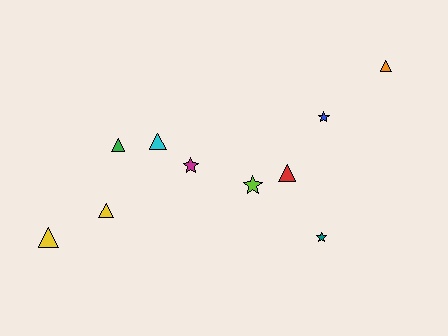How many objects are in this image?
There are 10 objects.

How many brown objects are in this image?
There are no brown objects.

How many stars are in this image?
There are 4 stars.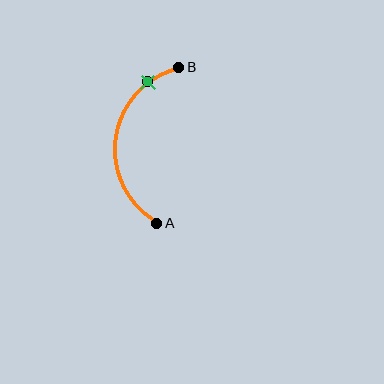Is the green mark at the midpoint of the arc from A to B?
No. The green mark lies on the arc but is closer to endpoint B. The arc midpoint would be at the point on the curve equidistant along the arc from both A and B.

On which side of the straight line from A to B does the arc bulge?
The arc bulges to the left of the straight line connecting A and B.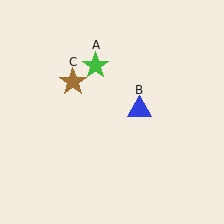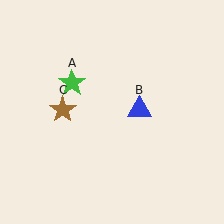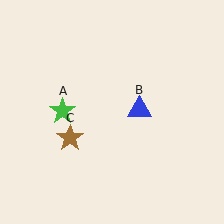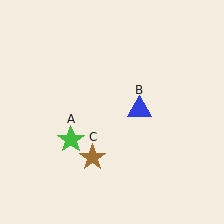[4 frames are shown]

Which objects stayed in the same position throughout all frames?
Blue triangle (object B) remained stationary.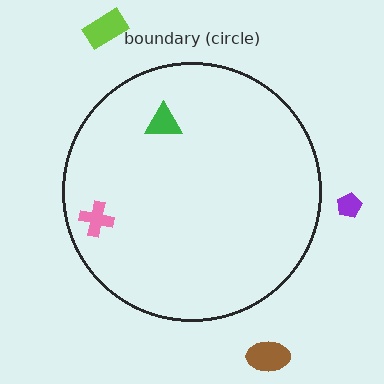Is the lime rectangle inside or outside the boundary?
Outside.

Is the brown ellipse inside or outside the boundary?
Outside.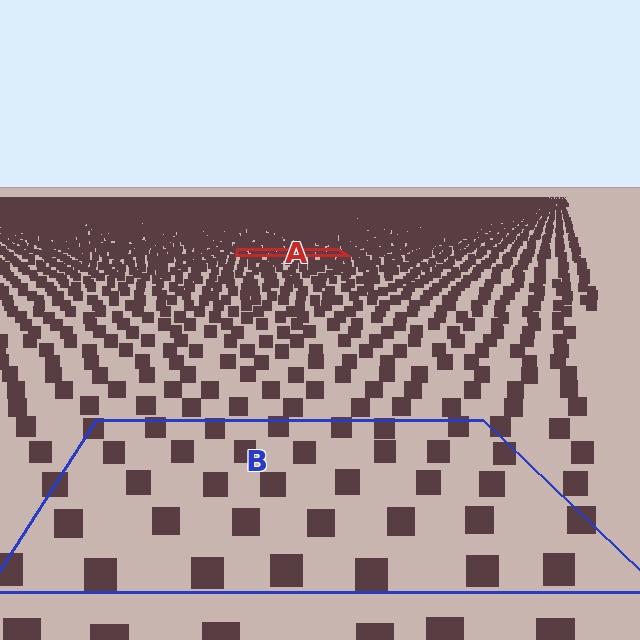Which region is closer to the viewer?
Region B is closer. The texture elements there are larger and more spread out.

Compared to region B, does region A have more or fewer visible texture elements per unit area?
Region A has more texture elements per unit area — they are packed more densely because it is farther away.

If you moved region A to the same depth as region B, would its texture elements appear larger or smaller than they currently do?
They would appear larger. At a closer depth, the same texture elements are projected at a bigger on-screen size.